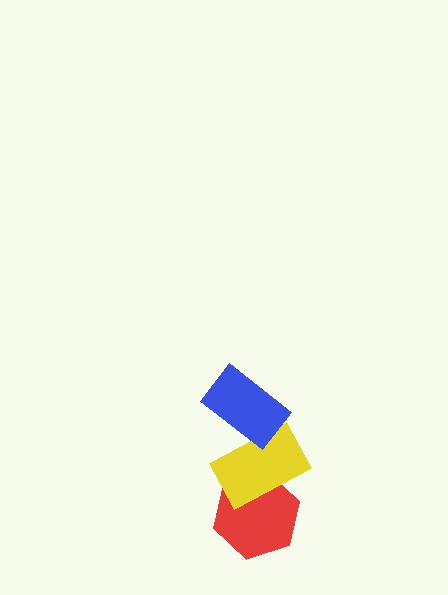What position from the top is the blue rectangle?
The blue rectangle is 1st from the top.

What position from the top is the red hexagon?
The red hexagon is 3rd from the top.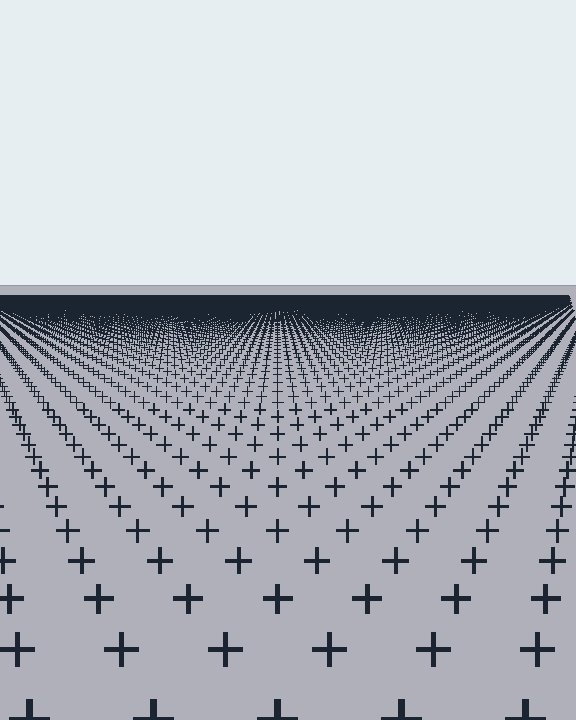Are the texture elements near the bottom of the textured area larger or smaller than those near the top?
Larger. Near the bottom, elements are closer to the viewer and appear at a bigger on-screen size.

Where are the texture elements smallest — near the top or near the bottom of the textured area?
Near the top.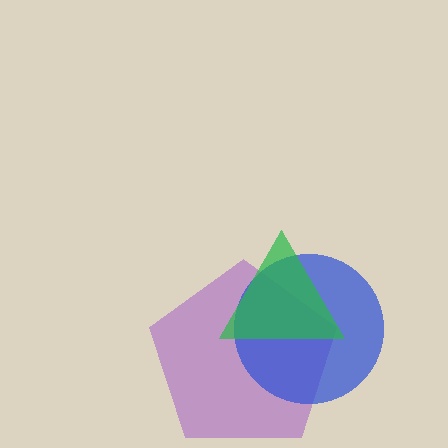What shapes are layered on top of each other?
The layered shapes are: a purple pentagon, a blue circle, a green triangle.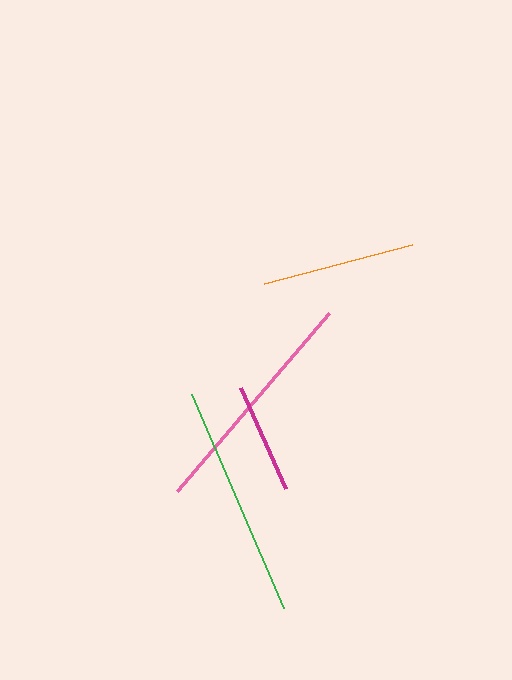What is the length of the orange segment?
The orange segment is approximately 153 pixels long.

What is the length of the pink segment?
The pink segment is approximately 234 pixels long.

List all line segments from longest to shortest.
From longest to shortest: pink, green, orange, magenta.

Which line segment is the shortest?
The magenta line is the shortest at approximately 110 pixels.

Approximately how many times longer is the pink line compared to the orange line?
The pink line is approximately 1.5 times the length of the orange line.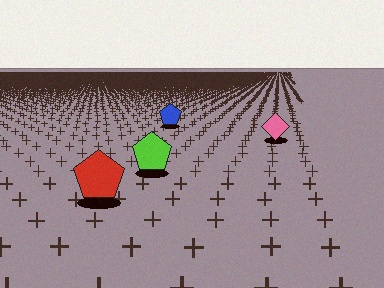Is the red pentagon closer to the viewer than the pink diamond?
Yes. The red pentagon is closer — you can tell from the texture gradient: the ground texture is coarser near it.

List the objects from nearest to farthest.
From nearest to farthest: the red pentagon, the lime pentagon, the pink diamond, the blue pentagon.